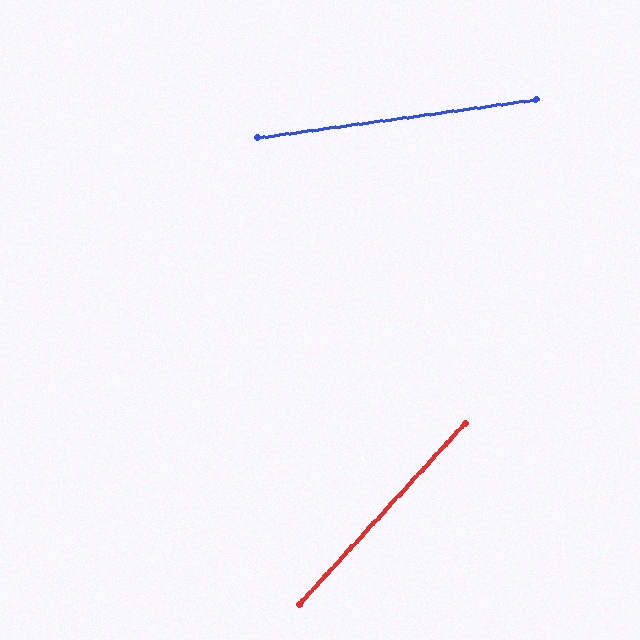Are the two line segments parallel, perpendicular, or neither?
Neither parallel nor perpendicular — they differ by about 40°.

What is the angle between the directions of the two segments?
Approximately 40 degrees.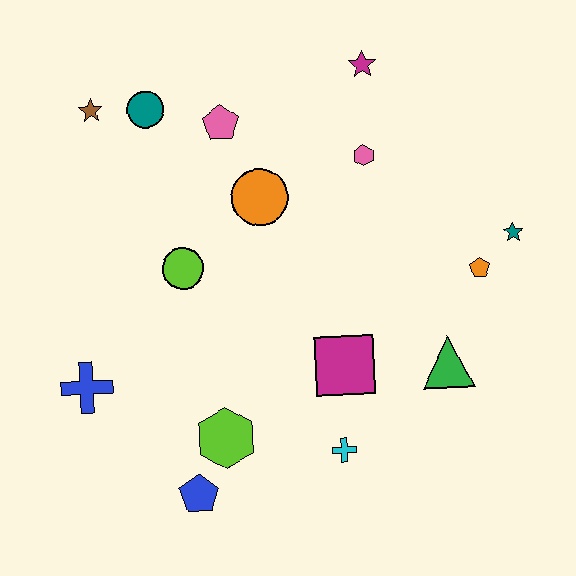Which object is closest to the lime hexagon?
The blue pentagon is closest to the lime hexagon.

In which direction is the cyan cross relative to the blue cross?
The cyan cross is to the right of the blue cross.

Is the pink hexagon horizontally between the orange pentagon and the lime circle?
Yes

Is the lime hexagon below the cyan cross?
No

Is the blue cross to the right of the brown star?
No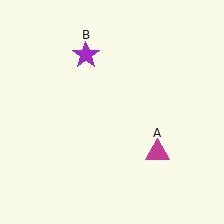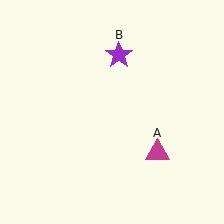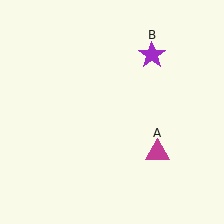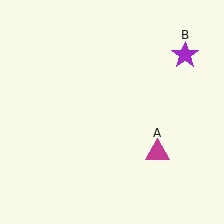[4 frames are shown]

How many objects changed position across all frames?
1 object changed position: purple star (object B).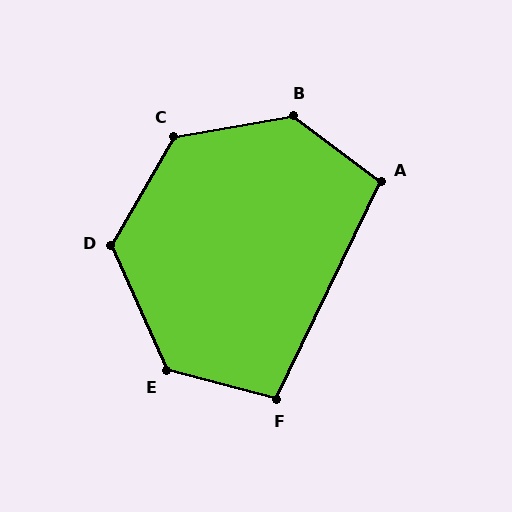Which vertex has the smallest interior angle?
F, at approximately 101 degrees.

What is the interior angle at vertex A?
Approximately 102 degrees (obtuse).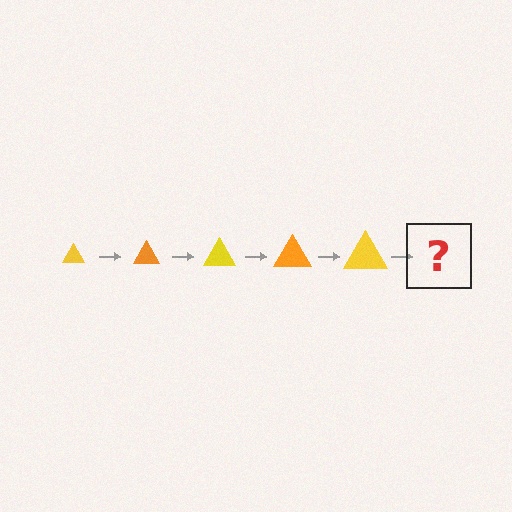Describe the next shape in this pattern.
It should be an orange triangle, larger than the previous one.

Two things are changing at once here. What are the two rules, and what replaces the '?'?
The two rules are that the triangle grows larger each step and the color cycles through yellow and orange. The '?' should be an orange triangle, larger than the previous one.